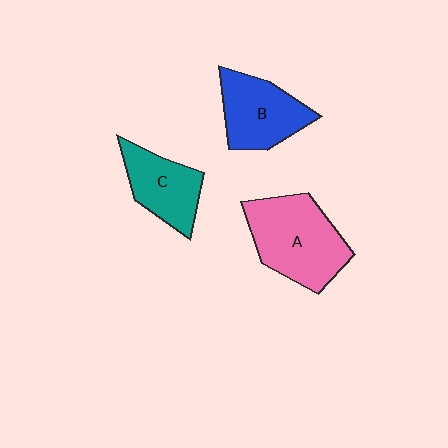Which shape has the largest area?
Shape A (pink).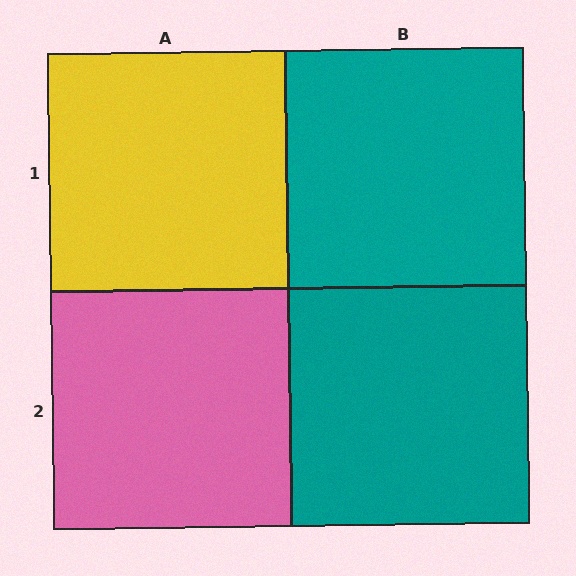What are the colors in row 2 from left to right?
Pink, teal.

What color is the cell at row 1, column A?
Yellow.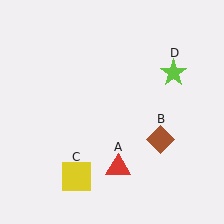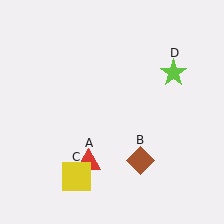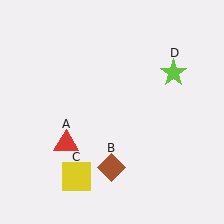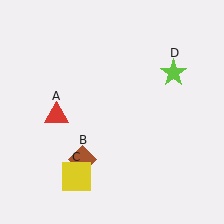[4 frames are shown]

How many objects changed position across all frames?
2 objects changed position: red triangle (object A), brown diamond (object B).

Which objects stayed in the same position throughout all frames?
Yellow square (object C) and lime star (object D) remained stationary.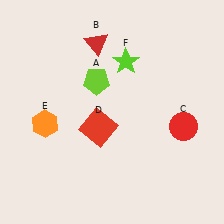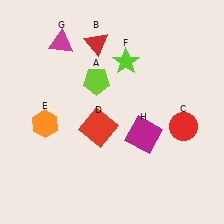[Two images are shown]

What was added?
A magenta triangle (G), a magenta square (H) were added in Image 2.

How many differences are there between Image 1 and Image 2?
There are 2 differences between the two images.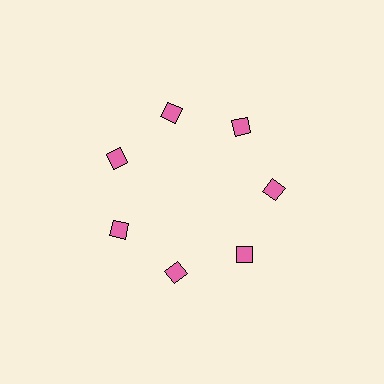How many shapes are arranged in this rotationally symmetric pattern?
There are 7 shapes, arranged in 7 groups of 1.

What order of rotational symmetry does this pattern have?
This pattern has 7-fold rotational symmetry.